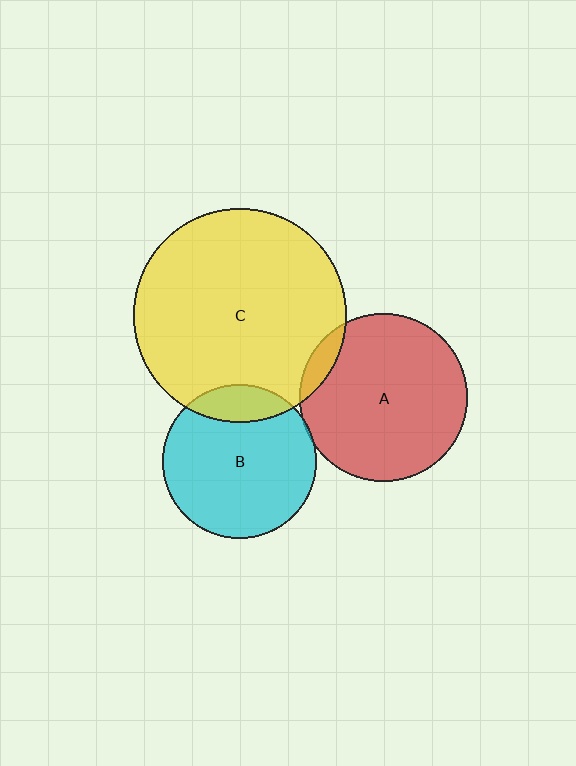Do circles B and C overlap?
Yes.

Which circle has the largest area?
Circle C (yellow).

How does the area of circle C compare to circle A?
Approximately 1.6 times.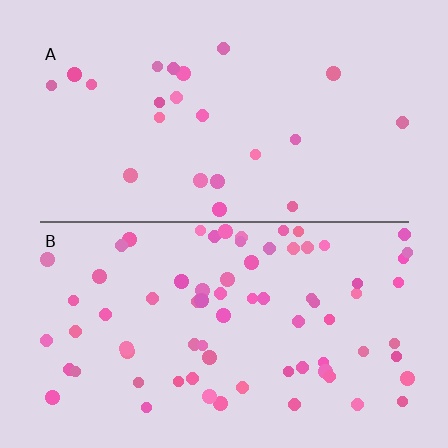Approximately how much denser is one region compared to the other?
Approximately 3.3× — region B over region A.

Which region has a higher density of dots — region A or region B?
B (the bottom).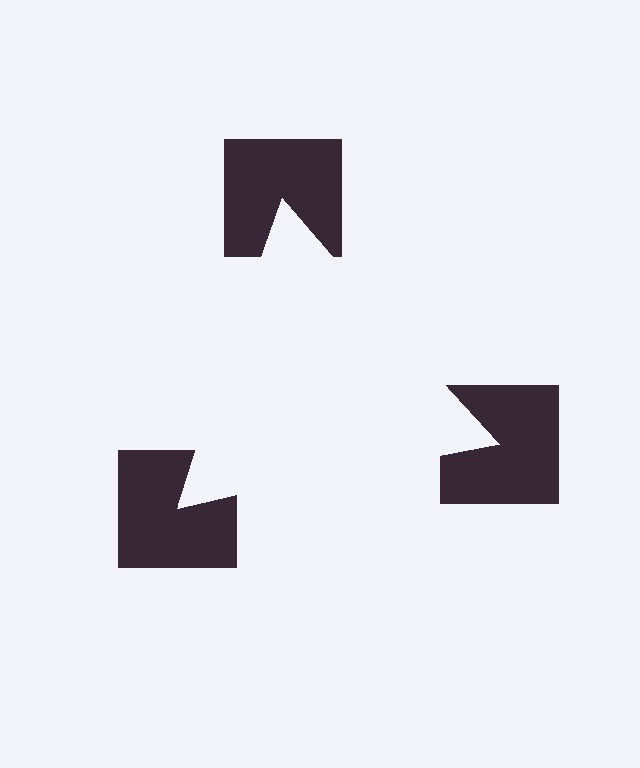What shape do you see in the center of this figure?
An illusory triangle — its edges are inferred from the aligned wedge cuts in the notched squares, not physically drawn.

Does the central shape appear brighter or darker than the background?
It typically appears slightly brighter than the background, even though no actual brightness change is drawn.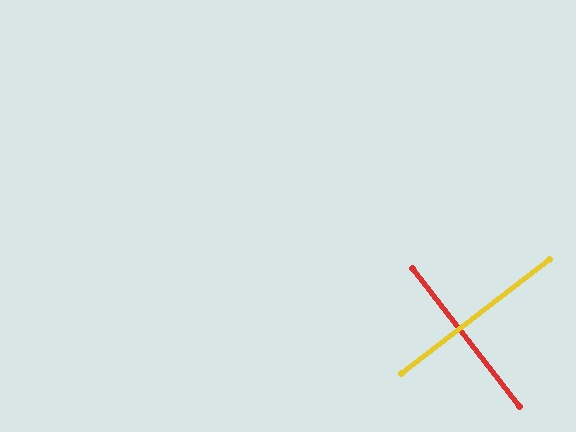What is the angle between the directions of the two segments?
Approximately 90 degrees.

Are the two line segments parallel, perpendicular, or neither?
Perpendicular — they meet at approximately 90°.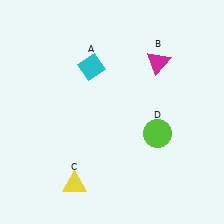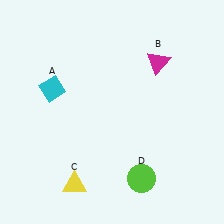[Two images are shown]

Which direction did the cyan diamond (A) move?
The cyan diamond (A) moved left.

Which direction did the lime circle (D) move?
The lime circle (D) moved down.